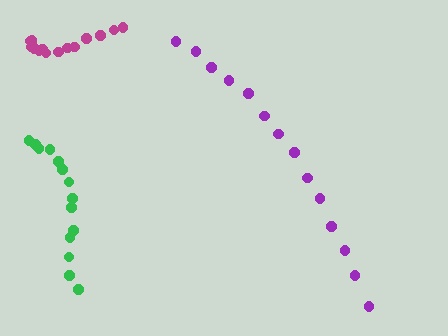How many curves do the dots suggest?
There are 3 distinct paths.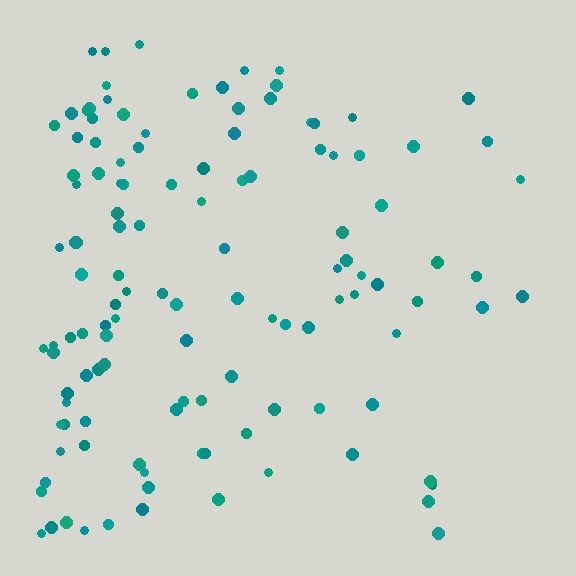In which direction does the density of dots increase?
From right to left, with the left side densest.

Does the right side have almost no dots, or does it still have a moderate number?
Still a moderate number, just noticeably fewer than the left.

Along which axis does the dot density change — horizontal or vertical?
Horizontal.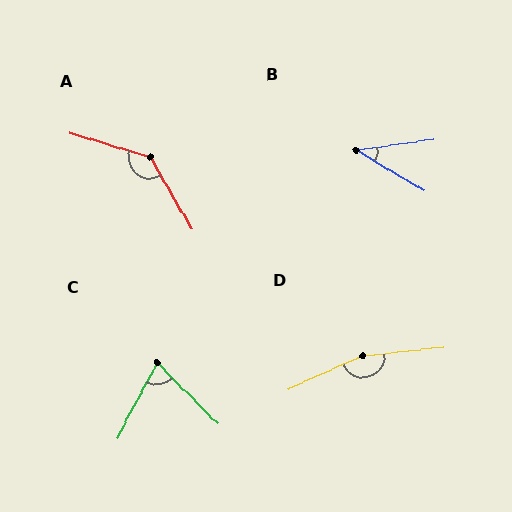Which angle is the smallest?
B, at approximately 39 degrees.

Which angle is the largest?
D, at approximately 161 degrees.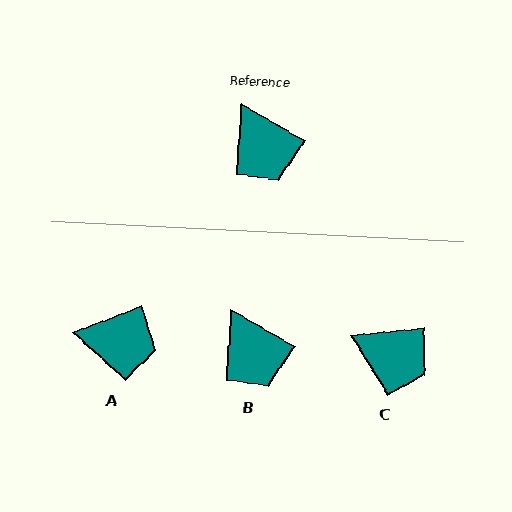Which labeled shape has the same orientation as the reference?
B.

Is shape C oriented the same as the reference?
No, it is off by about 36 degrees.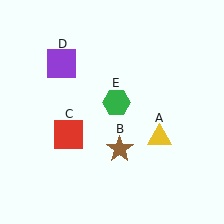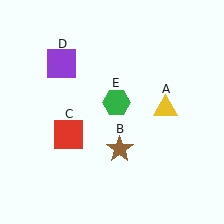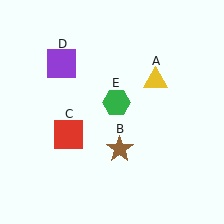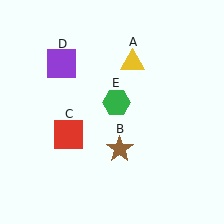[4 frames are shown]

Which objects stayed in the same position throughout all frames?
Brown star (object B) and red square (object C) and purple square (object D) and green hexagon (object E) remained stationary.